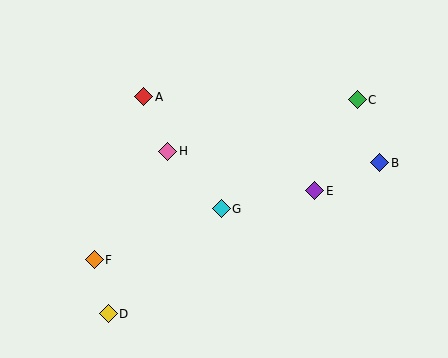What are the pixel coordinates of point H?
Point H is at (168, 151).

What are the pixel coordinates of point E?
Point E is at (315, 191).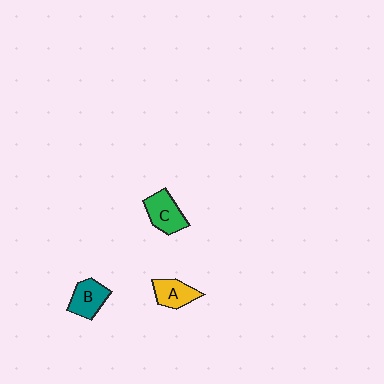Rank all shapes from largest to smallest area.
From largest to smallest: C (green), B (teal), A (yellow).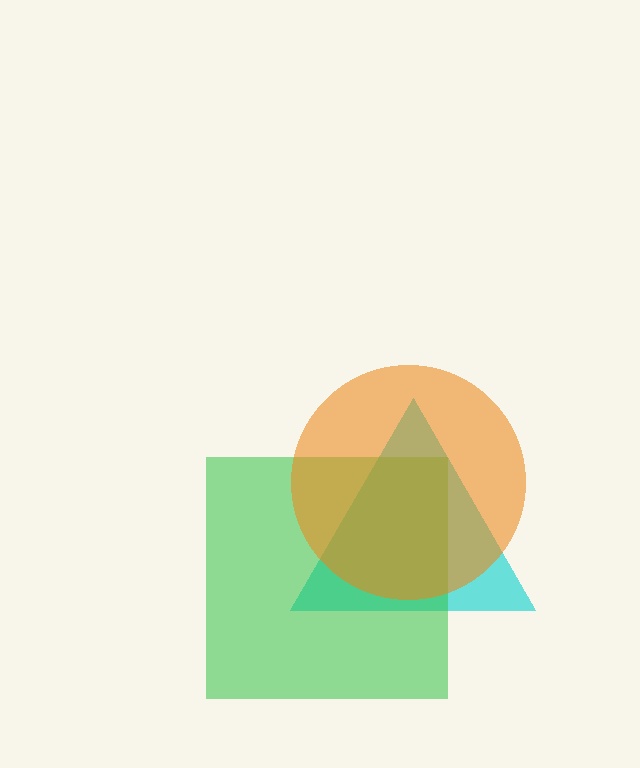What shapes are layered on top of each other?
The layered shapes are: a cyan triangle, a green square, an orange circle.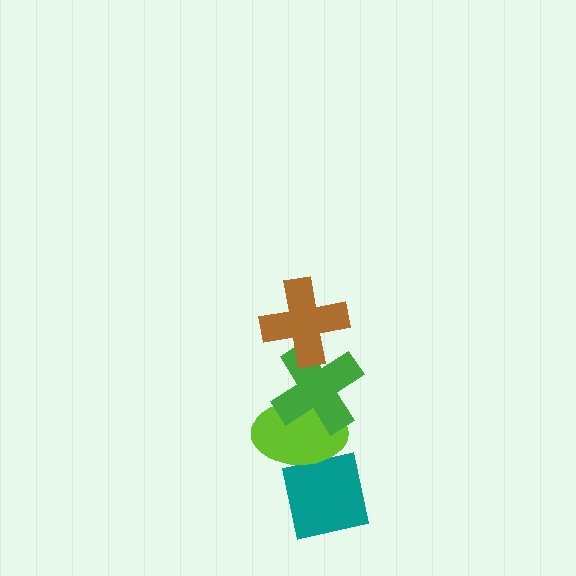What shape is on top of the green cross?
The brown cross is on top of the green cross.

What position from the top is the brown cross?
The brown cross is 1st from the top.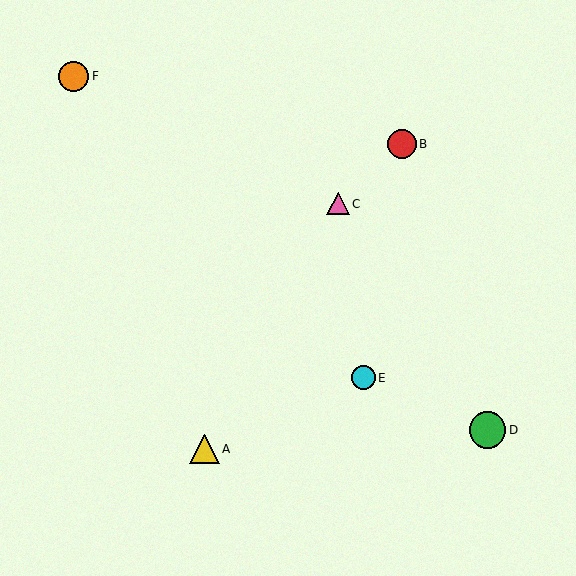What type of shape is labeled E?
Shape E is a cyan circle.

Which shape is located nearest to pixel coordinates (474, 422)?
The green circle (labeled D) at (488, 430) is nearest to that location.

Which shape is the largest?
The green circle (labeled D) is the largest.